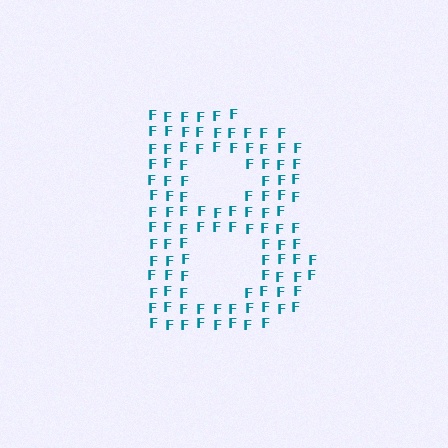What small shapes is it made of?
It is made of small letter F's.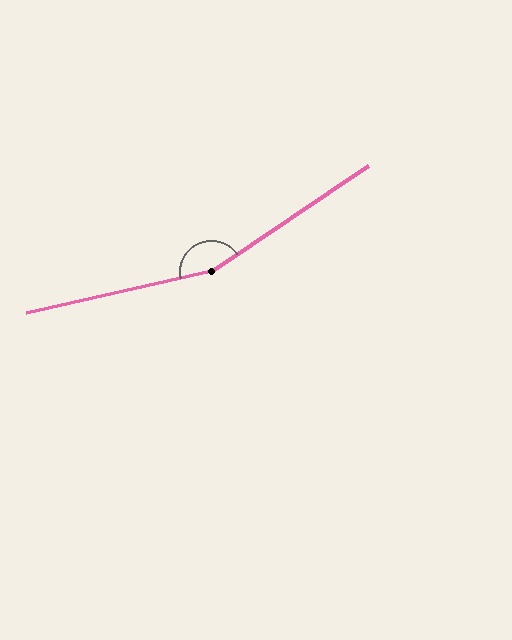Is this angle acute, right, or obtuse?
It is obtuse.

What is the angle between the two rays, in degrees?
Approximately 159 degrees.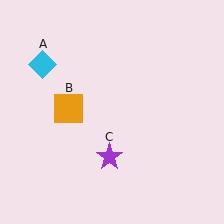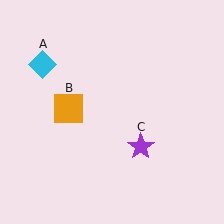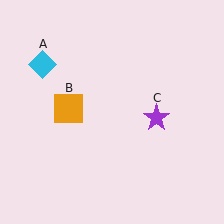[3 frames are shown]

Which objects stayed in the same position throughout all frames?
Cyan diamond (object A) and orange square (object B) remained stationary.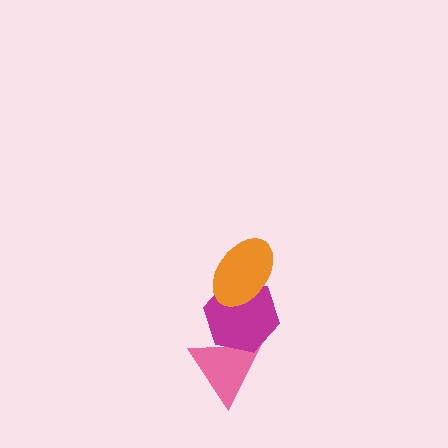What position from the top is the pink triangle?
The pink triangle is 3rd from the top.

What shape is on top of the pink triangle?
The magenta hexagon is on top of the pink triangle.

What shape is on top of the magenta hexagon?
The orange ellipse is on top of the magenta hexagon.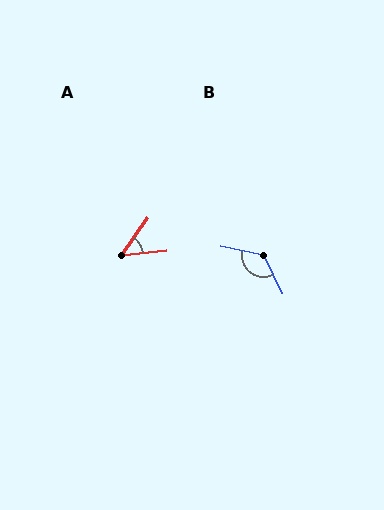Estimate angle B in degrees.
Approximately 128 degrees.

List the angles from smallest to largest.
A (48°), B (128°).